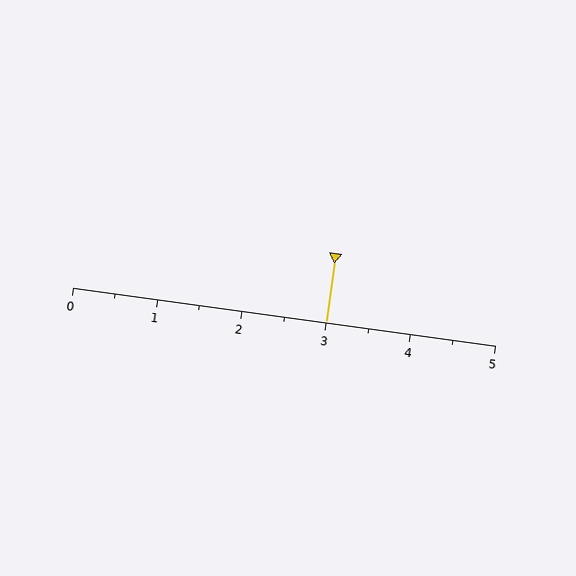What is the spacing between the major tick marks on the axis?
The major ticks are spaced 1 apart.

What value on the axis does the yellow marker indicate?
The marker indicates approximately 3.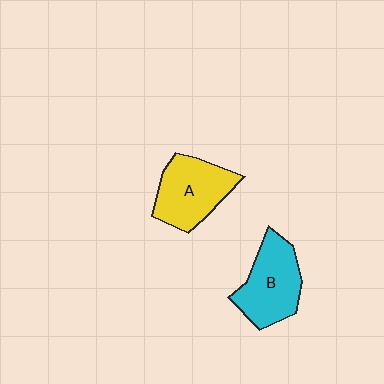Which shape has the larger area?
Shape B (cyan).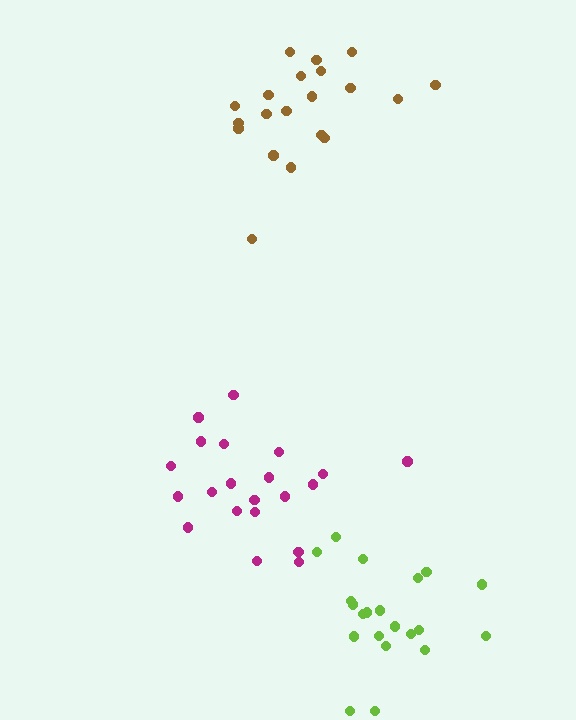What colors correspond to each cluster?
The clusters are colored: lime, brown, magenta.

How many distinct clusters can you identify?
There are 3 distinct clusters.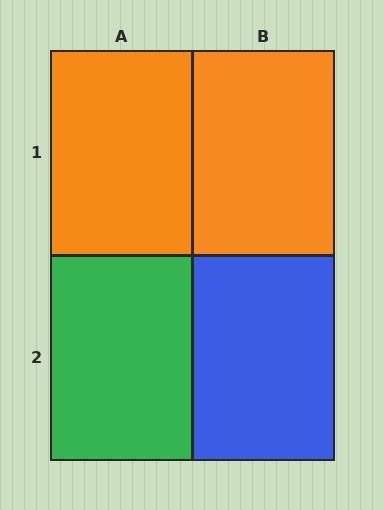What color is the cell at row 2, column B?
Blue.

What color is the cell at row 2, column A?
Green.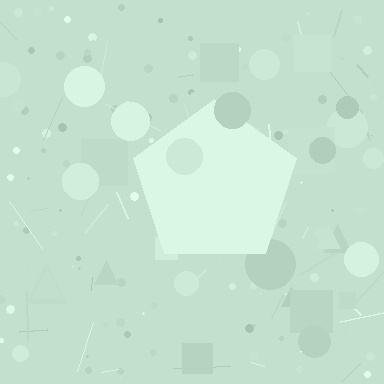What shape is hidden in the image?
A pentagon is hidden in the image.